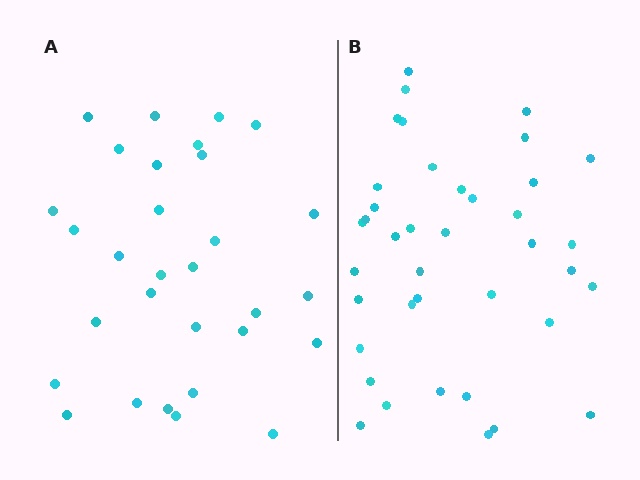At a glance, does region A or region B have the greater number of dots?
Region B (the right region) has more dots.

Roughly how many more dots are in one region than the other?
Region B has roughly 8 or so more dots than region A.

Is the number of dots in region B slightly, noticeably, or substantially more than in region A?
Region B has noticeably more, but not dramatically so. The ratio is roughly 1.3 to 1.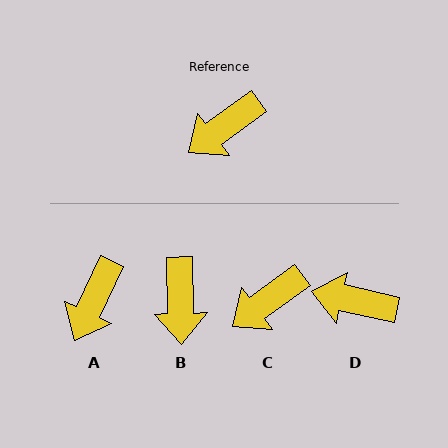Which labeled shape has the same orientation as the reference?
C.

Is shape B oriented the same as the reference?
No, it is off by about 55 degrees.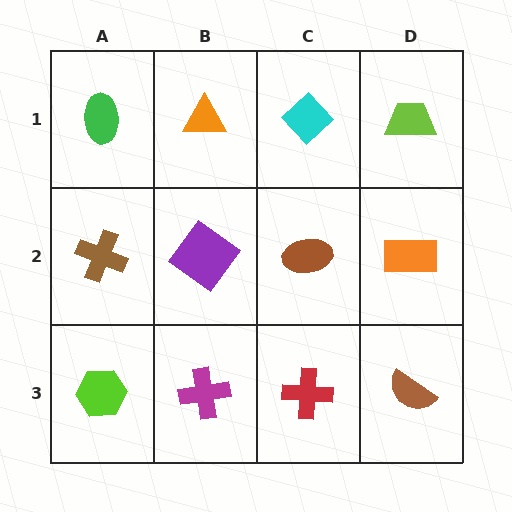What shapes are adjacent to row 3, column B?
A purple diamond (row 2, column B), a lime hexagon (row 3, column A), a red cross (row 3, column C).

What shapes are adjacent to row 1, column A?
A brown cross (row 2, column A), an orange triangle (row 1, column B).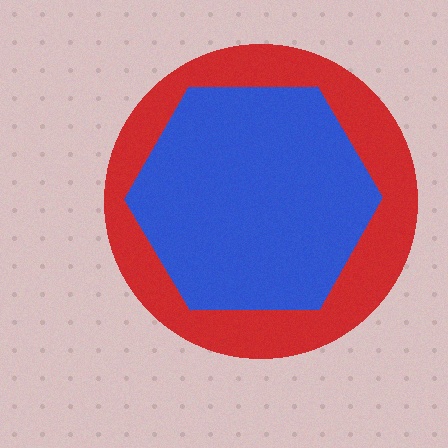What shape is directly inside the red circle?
The blue hexagon.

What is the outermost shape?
The red circle.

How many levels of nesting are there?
2.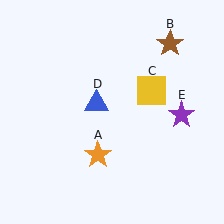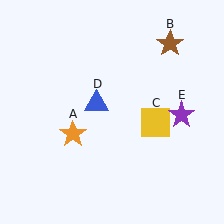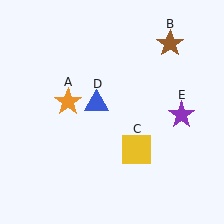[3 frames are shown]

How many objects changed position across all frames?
2 objects changed position: orange star (object A), yellow square (object C).